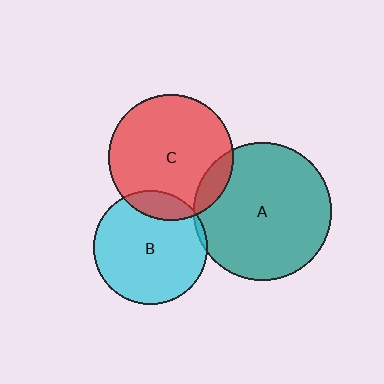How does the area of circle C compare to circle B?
Approximately 1.2 times.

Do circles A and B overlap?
Yes.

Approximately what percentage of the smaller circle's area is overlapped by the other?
Approximately 5%.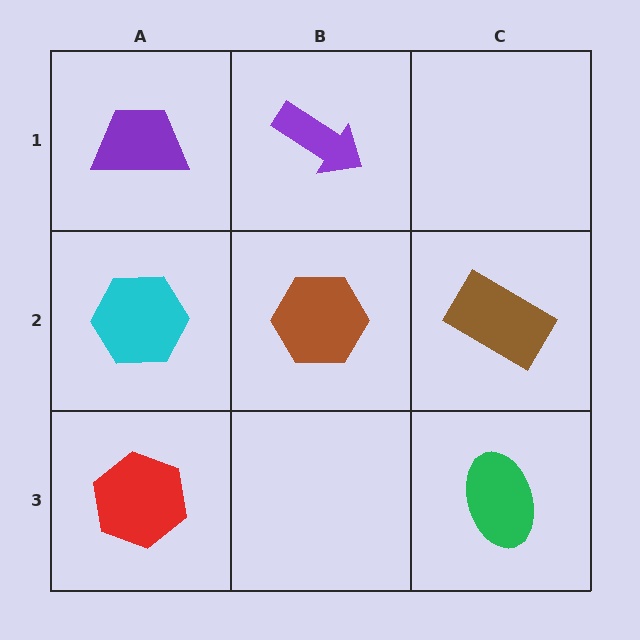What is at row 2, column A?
A cyan hexagon.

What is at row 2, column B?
A brown hexagon.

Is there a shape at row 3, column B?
No, that cell is empty.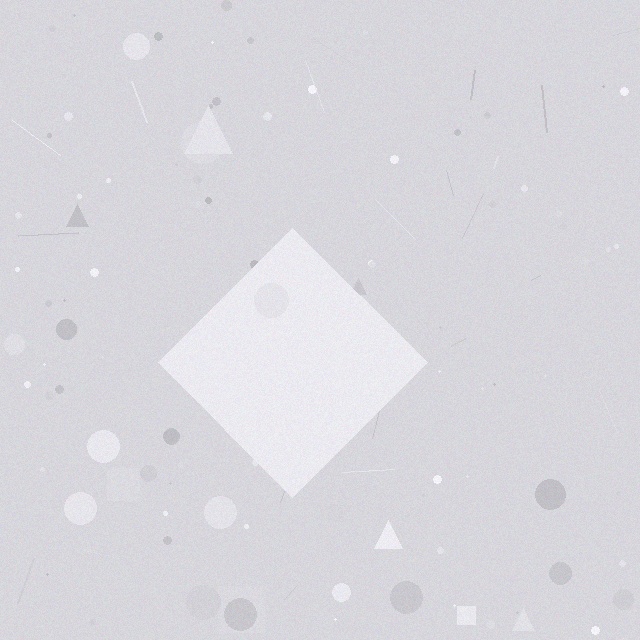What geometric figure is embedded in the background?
A diamond is embedded in the background.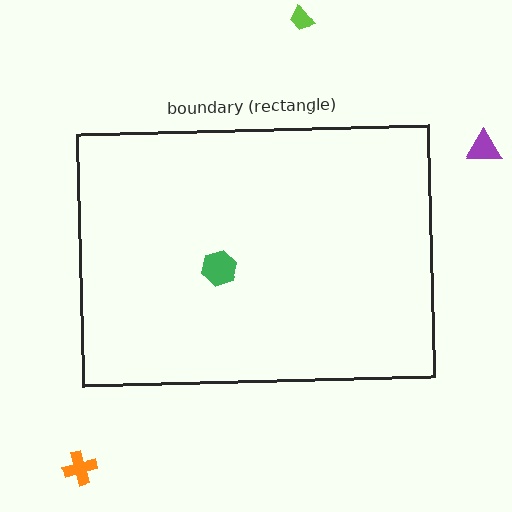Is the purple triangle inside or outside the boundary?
Outside.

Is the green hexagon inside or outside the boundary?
Inside.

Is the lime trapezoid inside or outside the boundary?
Outside.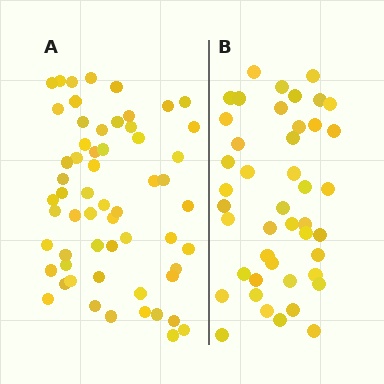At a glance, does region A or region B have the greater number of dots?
Region A (the left region) has more dots.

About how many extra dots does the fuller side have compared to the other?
Region A has approximately 15 more dots than region B.